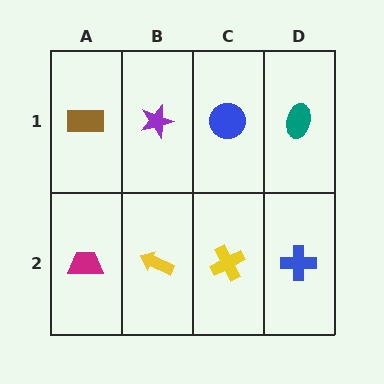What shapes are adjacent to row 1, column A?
A magenta trapezoid (row 2, column A), a purple star (row 1, column B).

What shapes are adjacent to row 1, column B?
A yellow arrow (row 2, column B), a brown rectangle (row 1, column A), a blue circle (row 1, column C).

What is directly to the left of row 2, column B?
A magenta trapezoid.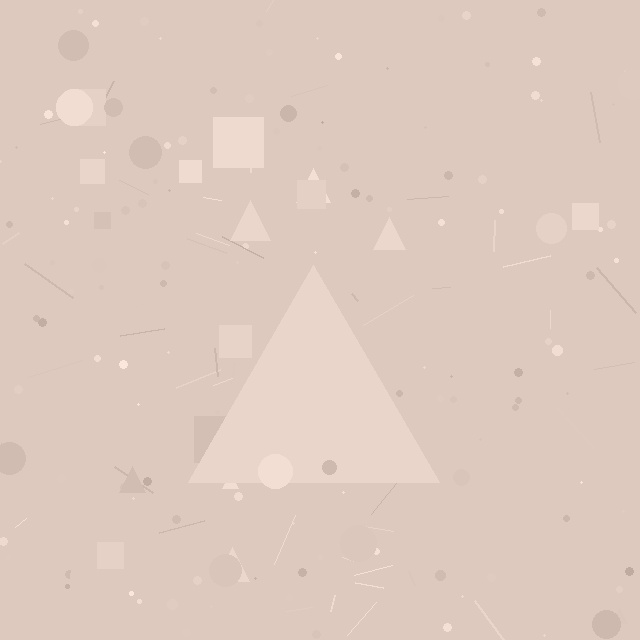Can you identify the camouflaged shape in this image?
The camouflaged shape is a triangle.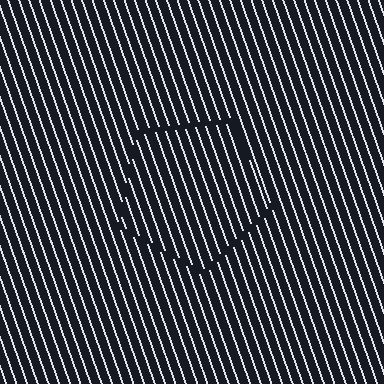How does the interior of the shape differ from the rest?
The interior of the shape contains the same grating, shifted by half a period — the contour is defined by the phase discontinuity where line-ends from the inner and outer gratings abut.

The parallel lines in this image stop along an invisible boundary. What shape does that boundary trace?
An illusory pentagon. The interior of the shape contains the same grating, shifted by half a period — the contour is defined by the phase discontinuity where line-ends from the inner and outer gratings abut.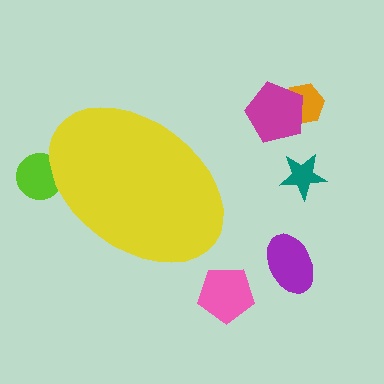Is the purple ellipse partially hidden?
No, the purple ellipse is fully visible.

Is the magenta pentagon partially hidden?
No, the magenta pentagon is fully visible.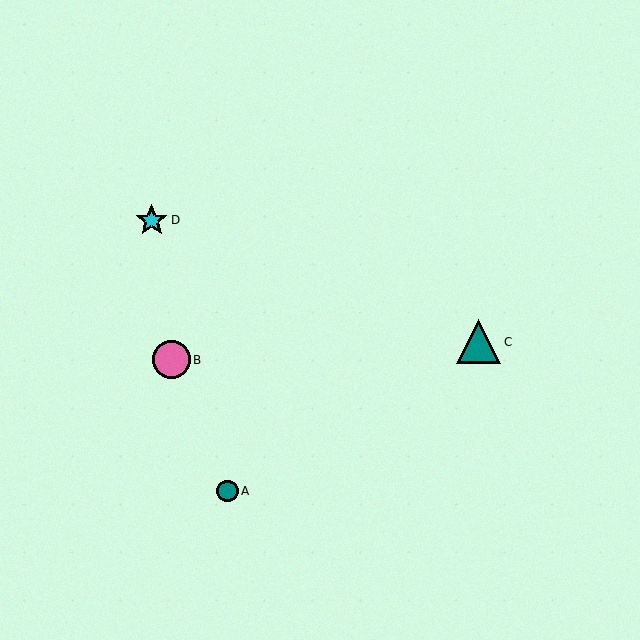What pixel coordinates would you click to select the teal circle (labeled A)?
Click at (228, 491) to select the teal circle A.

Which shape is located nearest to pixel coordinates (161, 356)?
The pink circle (labeled B) at (171, 360) is nearest to that location.